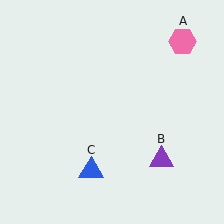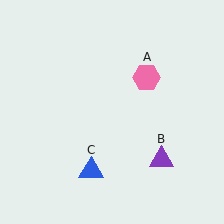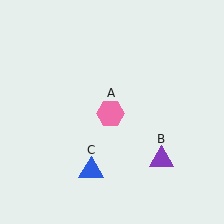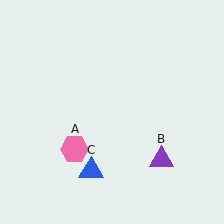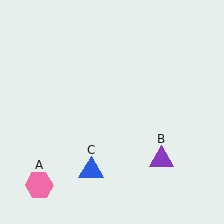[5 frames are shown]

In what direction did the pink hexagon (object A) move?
The pink hexagon (object A) moved down and to the left.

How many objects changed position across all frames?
1 object changed position: pink hexagon (object A).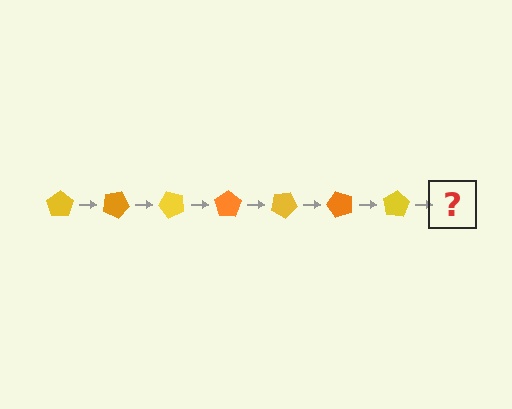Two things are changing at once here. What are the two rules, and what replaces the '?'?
The two rules are that it rotates 25 degrees each step and the color cycles through yellow and orange. The '?' should be an orange pentagon, rotated 175 degrees from the start.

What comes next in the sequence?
The next element should be an orange pentagon, rotated 175 degrees from the start.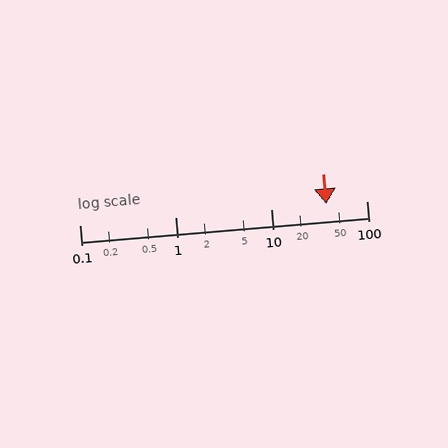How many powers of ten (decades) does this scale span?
The scale spans 3 decades, from 0.1 to 100.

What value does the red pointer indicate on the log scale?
The pointer indicates approximately 38.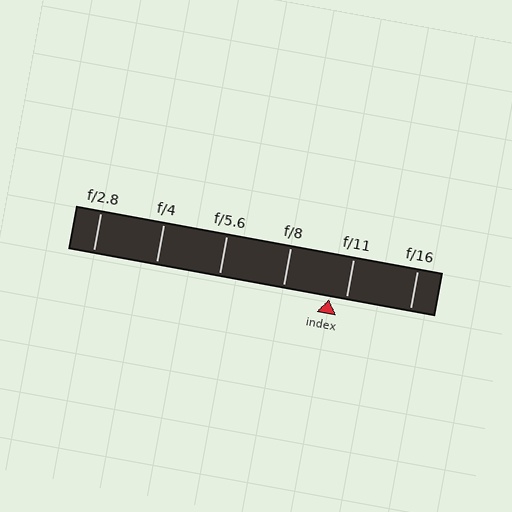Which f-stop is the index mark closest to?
The index mark is closest to f/11.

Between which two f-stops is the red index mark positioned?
The index mark is between f/8 and f/11.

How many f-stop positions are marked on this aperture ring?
There are 6 f-stop positions marked.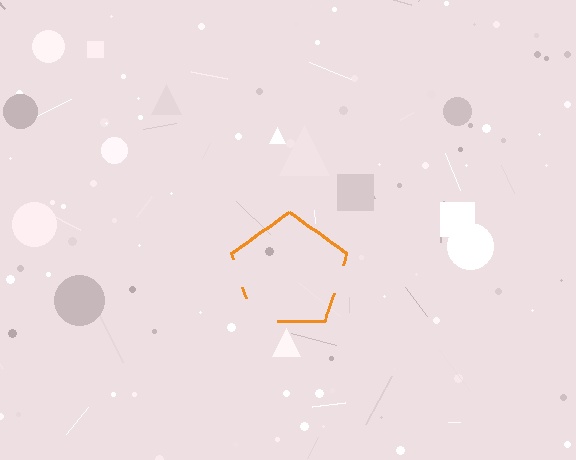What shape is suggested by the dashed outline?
The dashed outline suggests a pentagon.